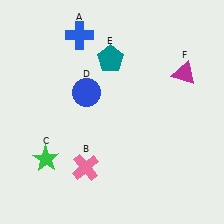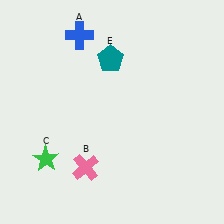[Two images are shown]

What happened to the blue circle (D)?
The blue circle (D) was removed in Image 2. It was in the top-left area of Image 1.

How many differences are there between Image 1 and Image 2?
There are 2 differences between the two images.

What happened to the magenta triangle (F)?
The magenta triangle (F) was removed in Image 2. It was in the top-right area of Image 1.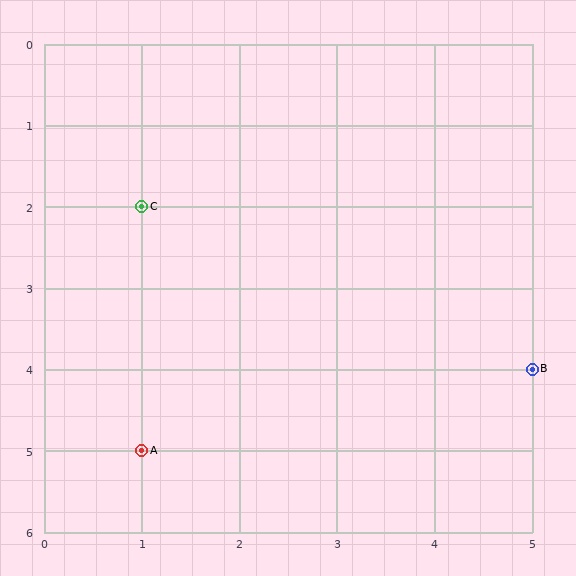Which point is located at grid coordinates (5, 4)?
Point B is at (5, 4).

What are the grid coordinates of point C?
Point C is at grid coordinates (1, 2).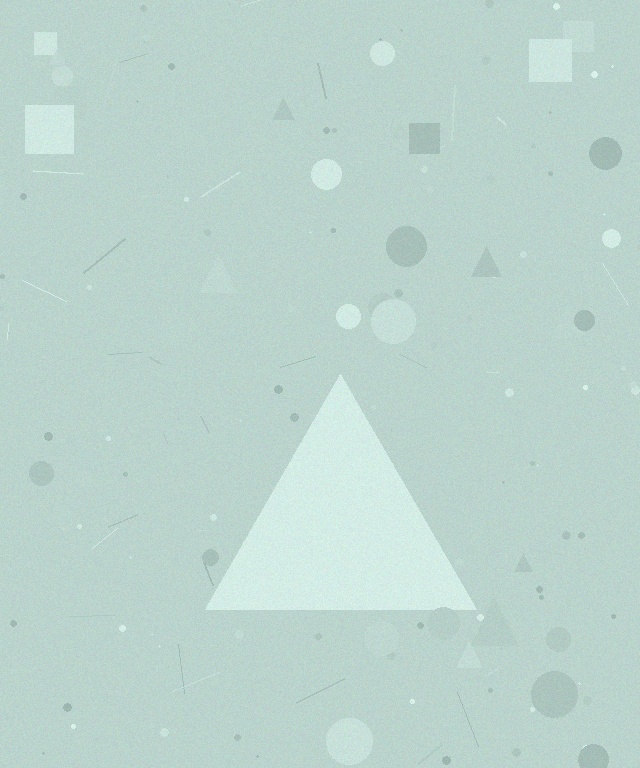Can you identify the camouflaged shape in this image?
The camouflaged shape is a triangle.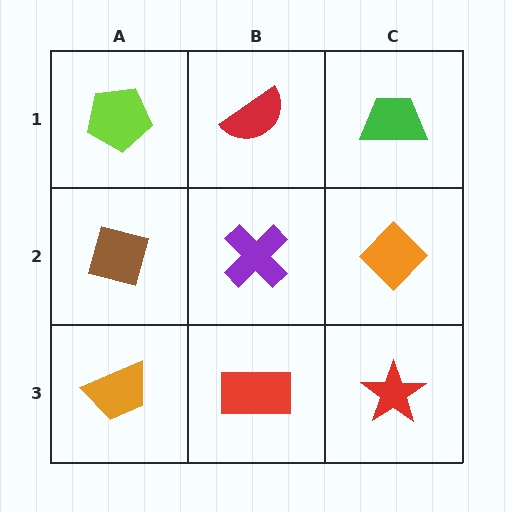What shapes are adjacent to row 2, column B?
A red semicircle (row 1, column B), a red rectangle (row 3, column B), a brown diamond (row 2, column A), an orange diamond (row 2, column C).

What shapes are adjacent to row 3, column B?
A purple cross (row 2, column B), an orange trapezoid (row 3, column A), a red star (row 3, column C).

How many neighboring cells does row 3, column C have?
2.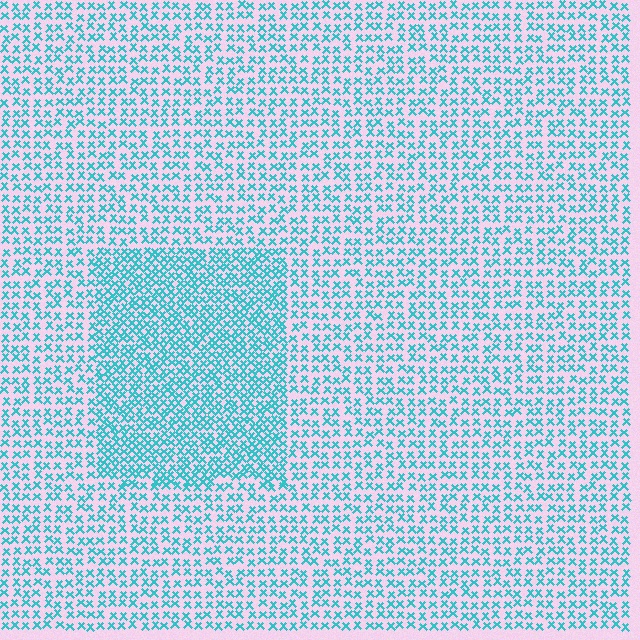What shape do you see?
I see a rectangle.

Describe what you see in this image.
The image contains small cyan elements arranged at two different densities. A rectangle-shaped region is visible where the elements are more densely packed than the surrounding area.